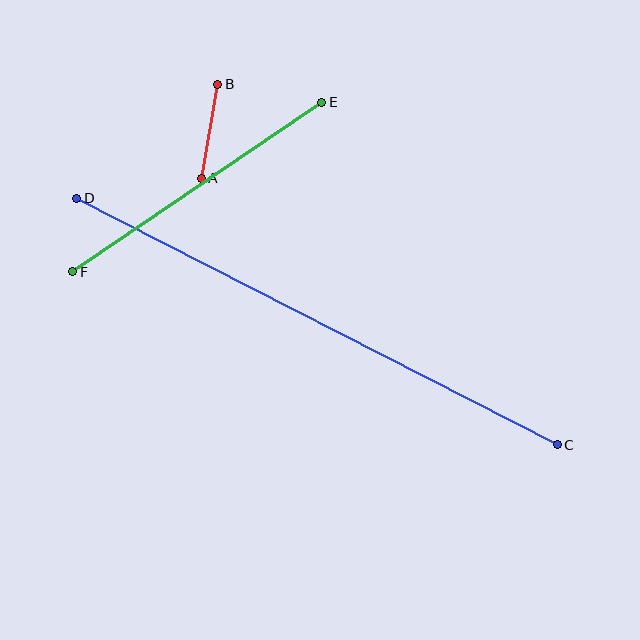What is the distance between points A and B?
The distance is approximately 96 pixels.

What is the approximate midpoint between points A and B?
The midpoint is at approximately (209, 131) pixels.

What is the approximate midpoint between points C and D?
The midpoint is at approximately (317, 322) pixels.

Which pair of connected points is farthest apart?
Points C and D are farthest apart.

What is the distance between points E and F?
The distance is approximately 301 pixels.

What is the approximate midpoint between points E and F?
The midpoint is at approximately (197, 187) pixels.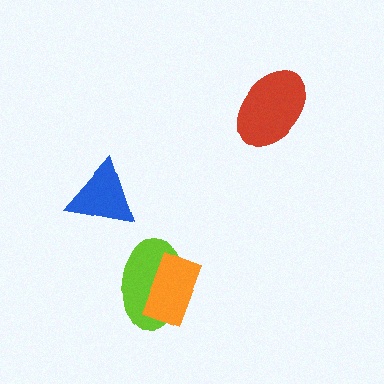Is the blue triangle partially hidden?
No, no other shape covers it.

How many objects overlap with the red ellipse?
0 objects overlap with the red ellipse.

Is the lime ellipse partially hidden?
Yes, it is partially covered by another shape.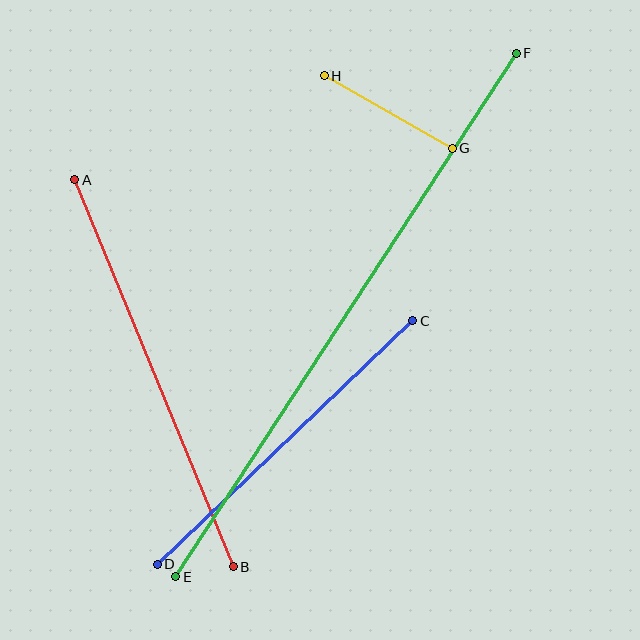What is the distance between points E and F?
The distance is approximately 625 pixels.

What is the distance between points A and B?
The distance is approximately 418 pixels.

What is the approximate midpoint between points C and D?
The midpoint is at approximately (285, 443) pixels.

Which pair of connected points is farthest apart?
Points E and F are farthest apart.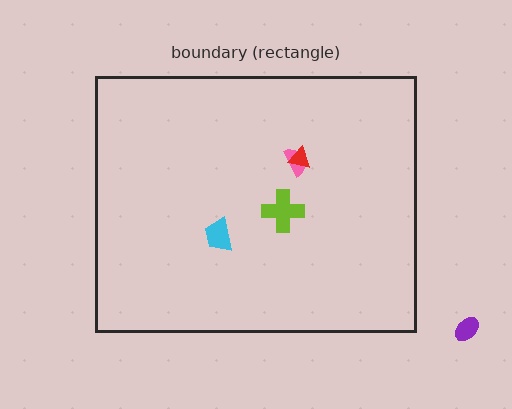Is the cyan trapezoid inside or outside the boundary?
Inside.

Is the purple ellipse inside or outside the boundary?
Outside.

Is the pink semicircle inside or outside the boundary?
Inside.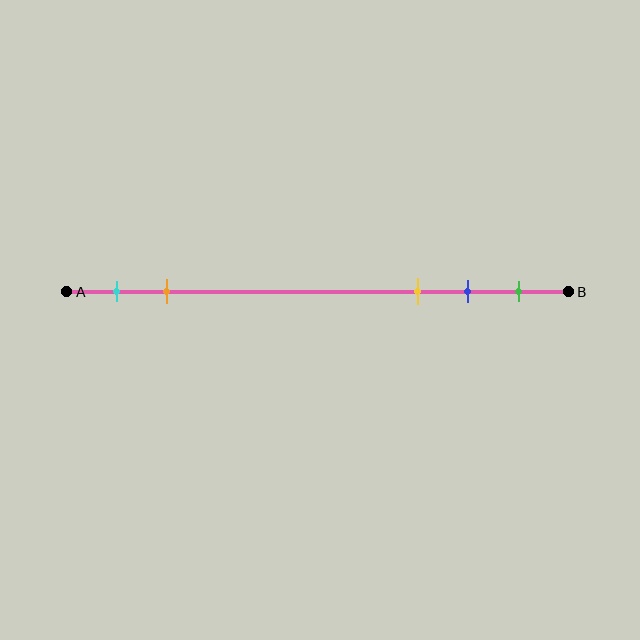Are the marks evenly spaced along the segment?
No, the marks are not evenly spaced.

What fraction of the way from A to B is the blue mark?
The blue mark is approximately 80% (0.8) of the way from A to B.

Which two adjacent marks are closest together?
The blue and green marks are the closest adjacent pair.